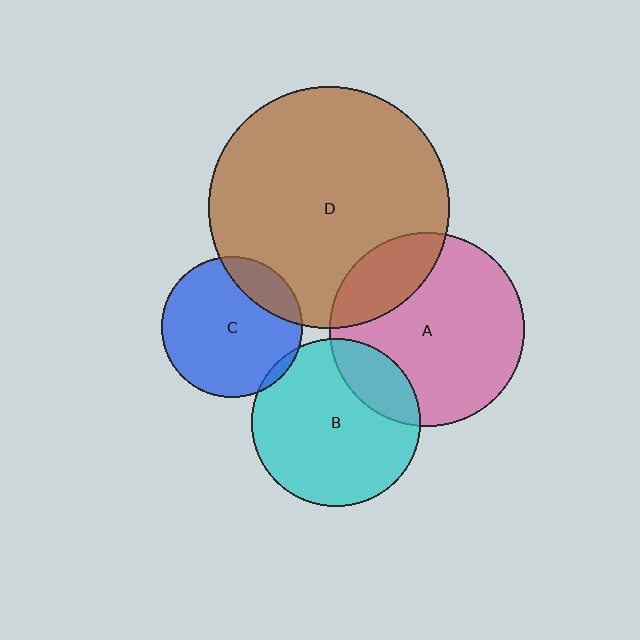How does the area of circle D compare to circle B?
Approximately 2.1 times.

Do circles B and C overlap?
Yes.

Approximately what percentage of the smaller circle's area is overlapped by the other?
Approximately 5%.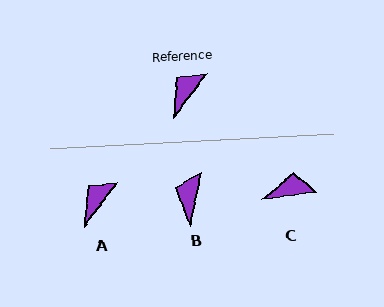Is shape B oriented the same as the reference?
No, it is off by about 25 degrees.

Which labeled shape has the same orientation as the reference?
A.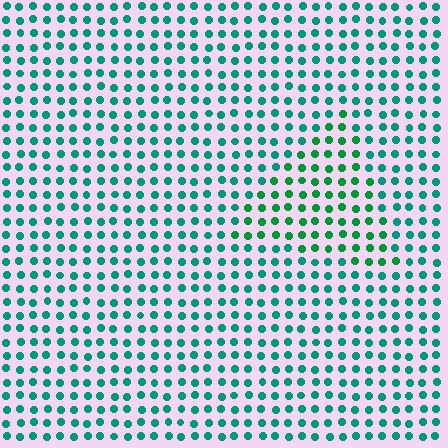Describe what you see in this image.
The image is filled with small teal elements in a uniform arrangement. A triangle-shaped region is visible where the elements are tinted to a slightly different hue, forming a subtle color boundary.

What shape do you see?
I see a triangle.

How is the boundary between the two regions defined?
The boundary is defined purely by a slight shift in hue (about 28 degrees). Spacing, size, and orientation are identical on both sides.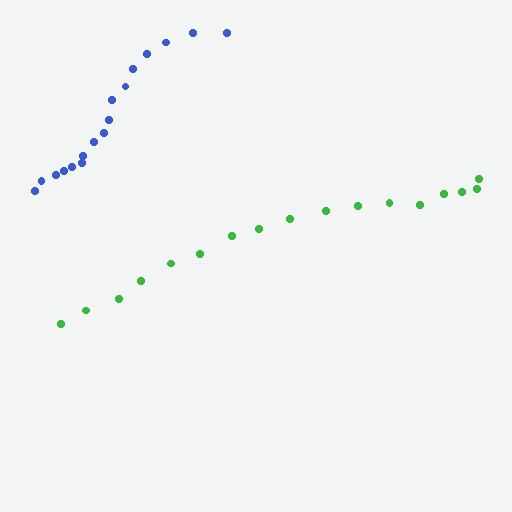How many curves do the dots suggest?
There are 2 distinct paths.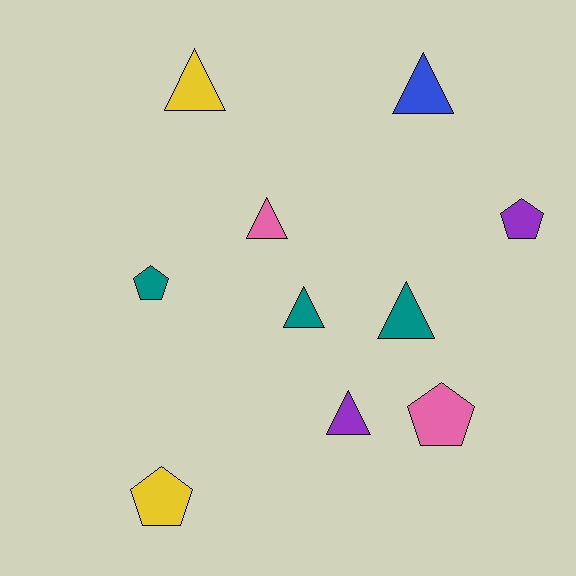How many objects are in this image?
There are 10 objects.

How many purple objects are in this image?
There are 2 purple objects.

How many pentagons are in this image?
There are 4 pentagons.